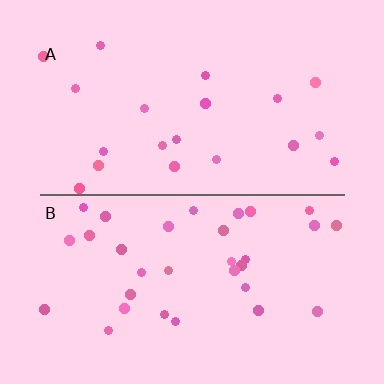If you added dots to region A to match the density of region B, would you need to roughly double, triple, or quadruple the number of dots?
Approximately double.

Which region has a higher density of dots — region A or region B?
B (the bottom).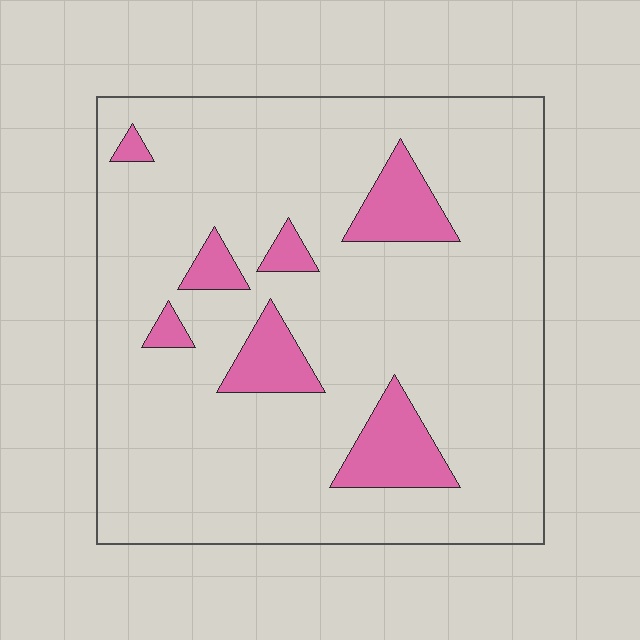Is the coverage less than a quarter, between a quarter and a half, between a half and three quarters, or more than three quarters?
Less than a quarter.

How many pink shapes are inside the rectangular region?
7.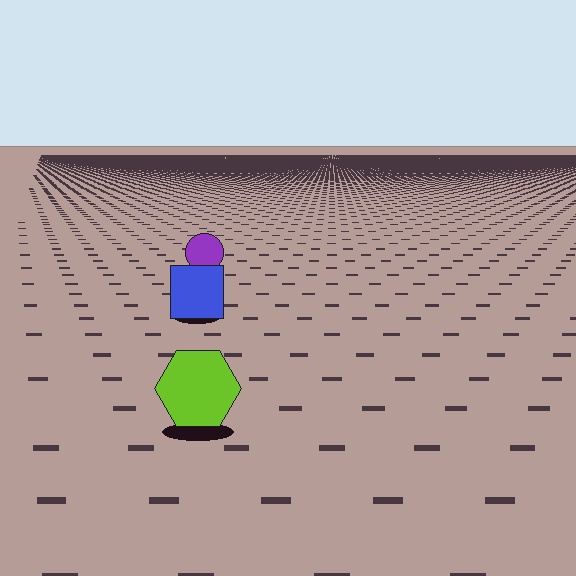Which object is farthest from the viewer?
The purple circle is farthest from the viewer. It appears smaller and the ground texture around it is denser.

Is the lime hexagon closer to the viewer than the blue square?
Yes. The lime hexagon is closer — you can tell from the texture gradient: the ground texture is coarser near it.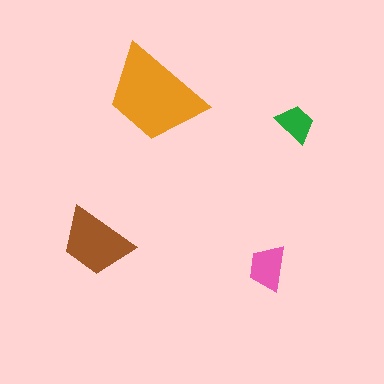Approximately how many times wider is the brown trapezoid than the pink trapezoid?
About 1.5 times wider.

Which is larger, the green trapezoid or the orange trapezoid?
The orange one.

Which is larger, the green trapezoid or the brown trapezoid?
The brown one.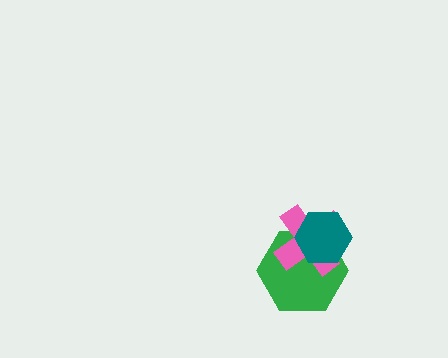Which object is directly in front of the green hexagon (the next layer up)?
The pink cross is directly in front of the green hexagon.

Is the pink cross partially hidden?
Yes, it is partially covered by another shape.